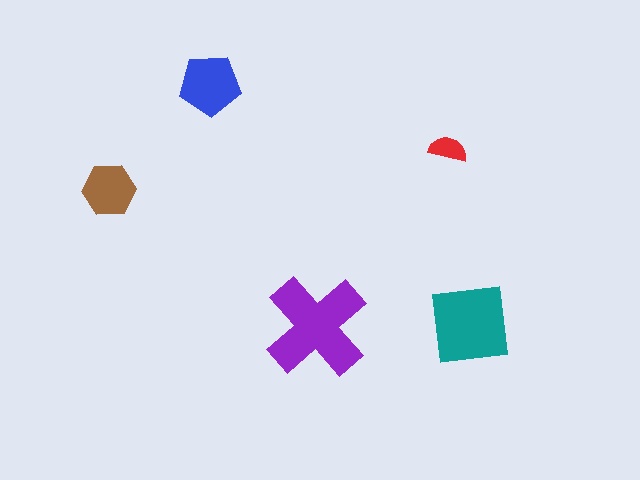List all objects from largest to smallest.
The purple cross, the teal square, the blue pentagon, the brown hexagon, the red semicircle.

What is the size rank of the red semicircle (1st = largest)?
5th.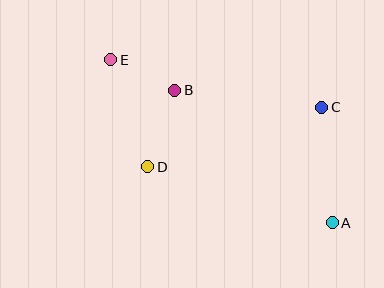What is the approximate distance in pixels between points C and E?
The distance between C and E is approximately 217 pixels.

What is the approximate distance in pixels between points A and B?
The distance between A and B is approximately 206 pixels.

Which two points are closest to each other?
Points B and E are closest to each other.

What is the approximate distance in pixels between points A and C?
The distance between A and C is approximately 116 pixels.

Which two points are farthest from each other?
Points A and E are farthest from each other.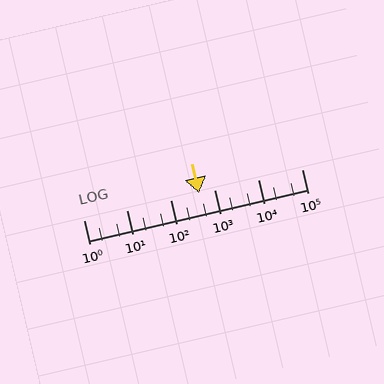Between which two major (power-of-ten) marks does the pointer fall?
The pointer is between 100 and 1000.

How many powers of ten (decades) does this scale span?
The scale spans 5 decades, from 1 to 100000.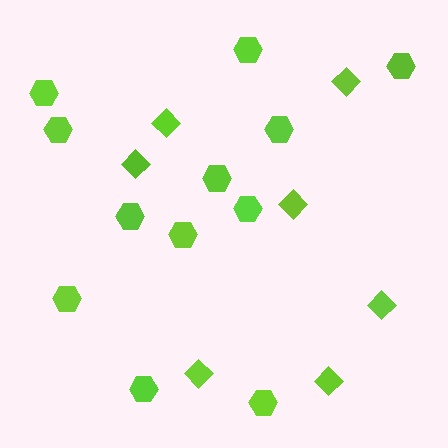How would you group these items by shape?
There are 2 groups: one group of diamonds (7) and one group of hexagons (12).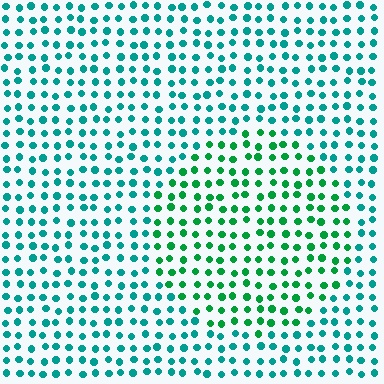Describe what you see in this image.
The image is filled with small teal elements in a uniform arrangement. A circle-shaped region is visible where the elements are tinted to a slightly different hue, forming a subtle color boundary.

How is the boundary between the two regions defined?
The boundary is defined purely by a slight shift in hue (about 34 degrees). Spacing, size, and orientation are identical on both sides.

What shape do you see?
I see a circle.